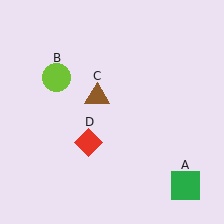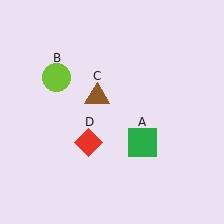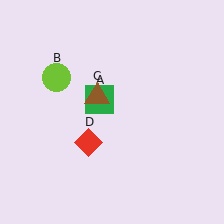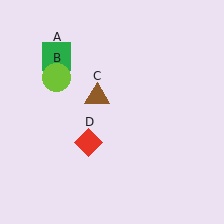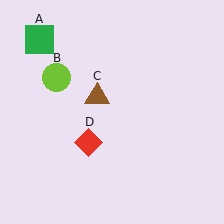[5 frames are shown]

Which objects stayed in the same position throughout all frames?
Lime circle (object B) and brown triangle (object C) and red diamond (object D) remained stationary.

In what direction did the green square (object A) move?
The green square (object A) moved up and to the left.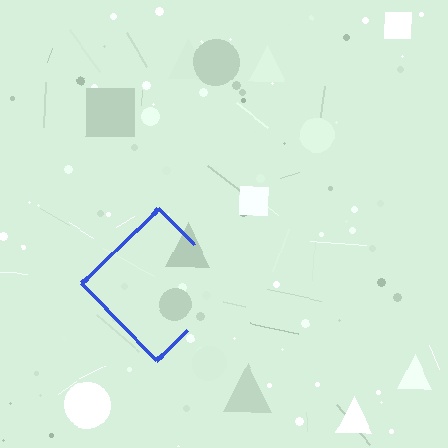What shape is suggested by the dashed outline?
The dashed outline suggests a diamond.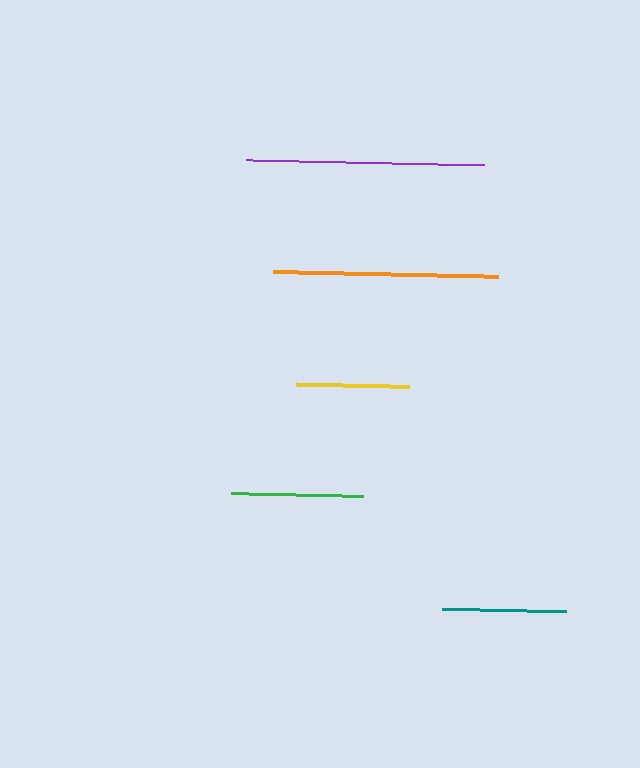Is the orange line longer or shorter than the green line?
The orange line is longer than the green line.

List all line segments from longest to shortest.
From longest to shortest: purple, orange, green, teal, yellow.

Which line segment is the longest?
The purple line is the longest at approximately 238 pixels.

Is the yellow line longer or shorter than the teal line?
The teal line is longer than the yellow line.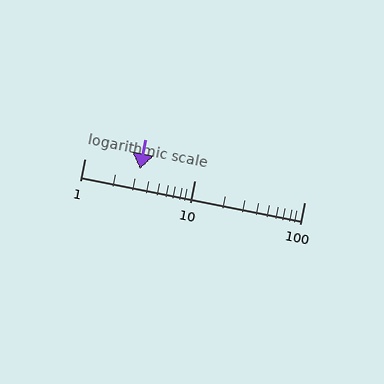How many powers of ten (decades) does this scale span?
The scale spans 2 decades, from 1 to 100.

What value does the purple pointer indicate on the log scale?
The pointer indicates approximately 3.2.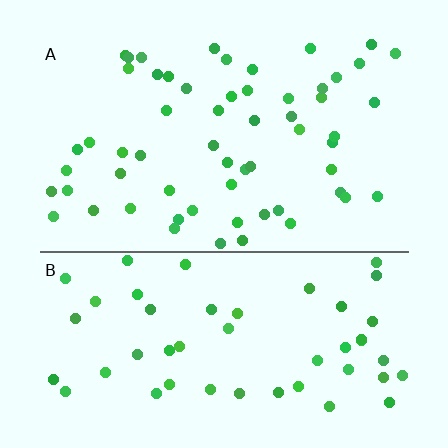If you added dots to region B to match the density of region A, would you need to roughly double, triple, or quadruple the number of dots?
Approximately double.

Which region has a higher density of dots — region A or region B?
A (the top).